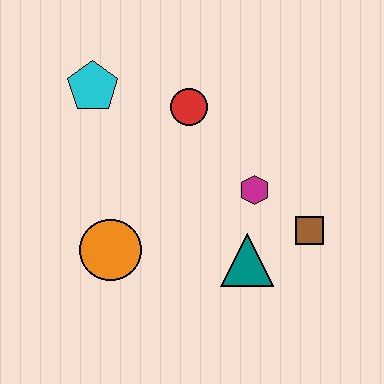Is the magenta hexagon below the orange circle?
No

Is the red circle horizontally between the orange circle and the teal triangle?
Yes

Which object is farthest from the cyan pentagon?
The brown square is farthest from the cyan pentagon.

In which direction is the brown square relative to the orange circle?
The brown square is to the right of the orange circle.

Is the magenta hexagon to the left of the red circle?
No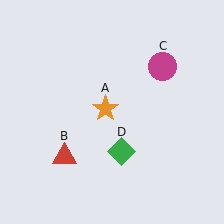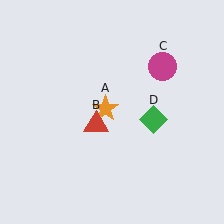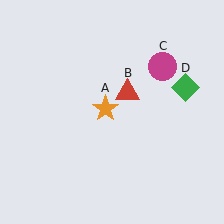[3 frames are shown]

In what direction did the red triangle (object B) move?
The red triangle (object B) moved up and to the right.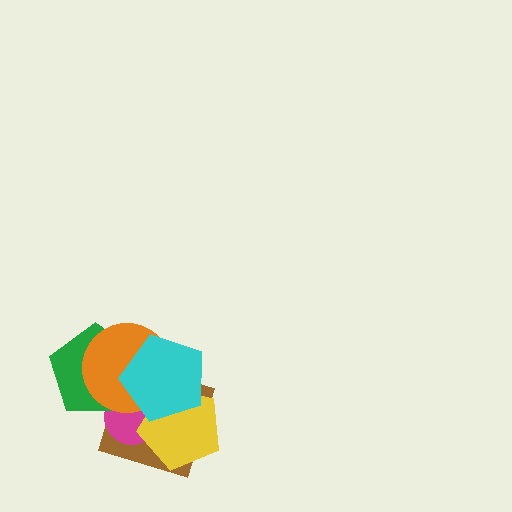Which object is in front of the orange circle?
The cyan pentagon is in front of the orange circle.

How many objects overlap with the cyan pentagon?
5 objects overlap with the cyan pentagon.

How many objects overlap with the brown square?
5 objects overlap with the brown square.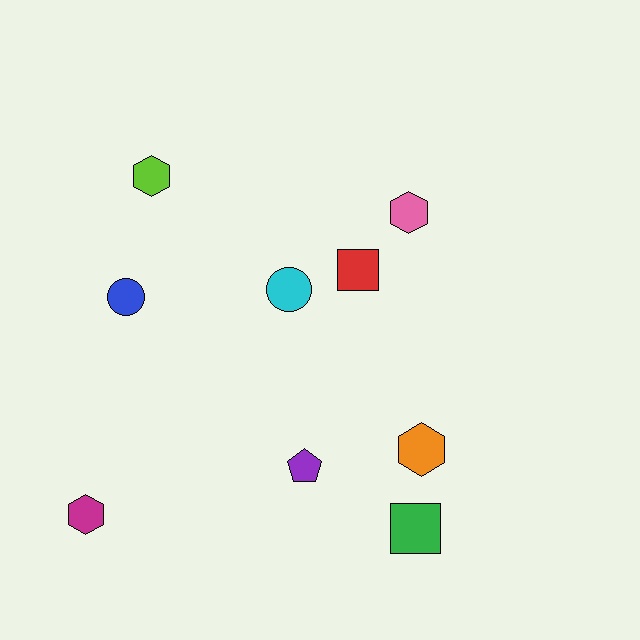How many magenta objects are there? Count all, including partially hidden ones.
There is 1 magenta object.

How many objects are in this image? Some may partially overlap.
There are 9 objects.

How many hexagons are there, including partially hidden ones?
There are 4 hexagons.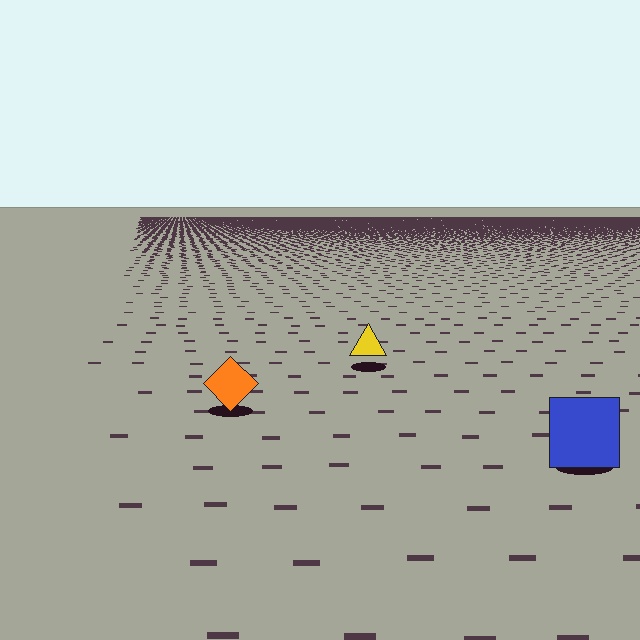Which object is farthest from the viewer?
The yellow triangle is farthest from the viewer. It appears smaller and the ground texture around it is denser.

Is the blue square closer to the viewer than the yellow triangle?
Yes. The blue square is closer — you can tell from the texture gradient: the ground texture is coarser near it.